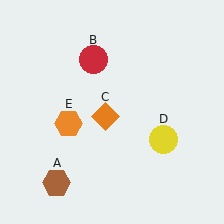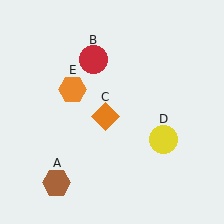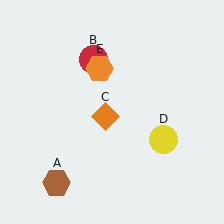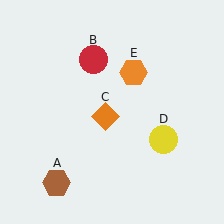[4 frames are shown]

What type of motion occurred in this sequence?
The orange hexagon (object E) rotated clockwise around the center of the scene.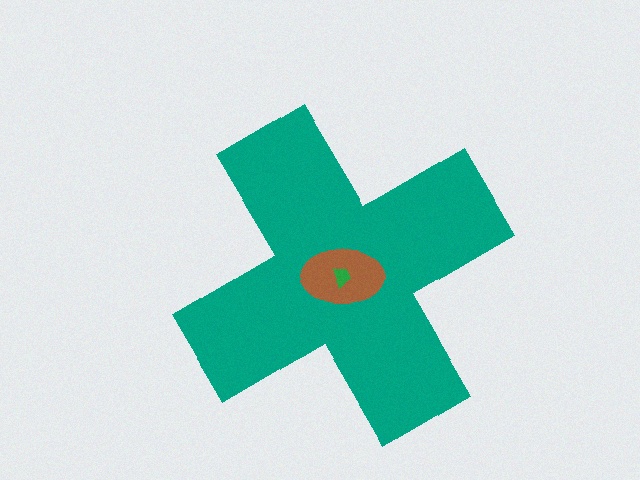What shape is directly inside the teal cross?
The brown ellipse.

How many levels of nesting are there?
3.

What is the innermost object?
The green trapezoid.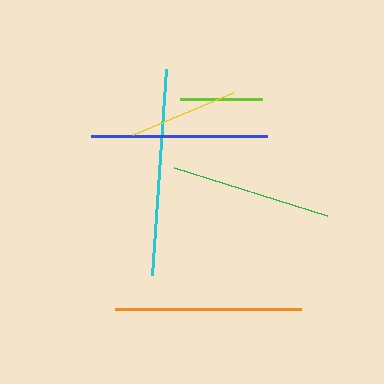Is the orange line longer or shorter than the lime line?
The orange line is longer than the lime line.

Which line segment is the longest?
The cyan line is the longest at approximately 206 pixels.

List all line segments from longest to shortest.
From longest to shortest: cyan, orange, blue, green, yellow, lime.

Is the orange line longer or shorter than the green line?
The orange line is longer than the green line.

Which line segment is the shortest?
The lime line is the shortest at approximately 82 pixels.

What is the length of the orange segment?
The orange segment is approximately 186 pixels long.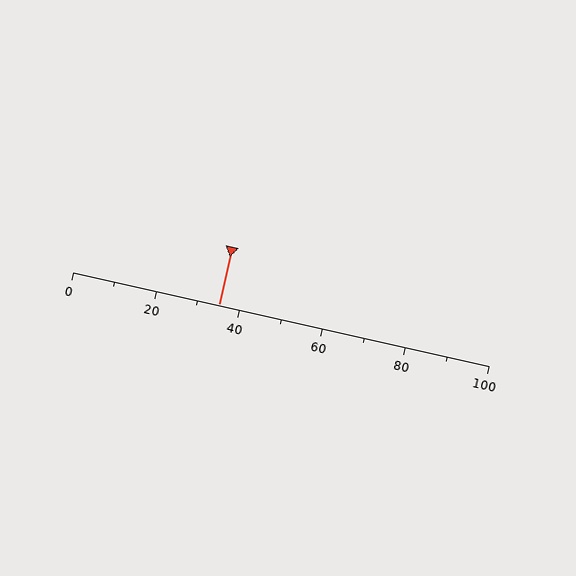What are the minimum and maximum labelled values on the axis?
The axis runs from 0 to 100.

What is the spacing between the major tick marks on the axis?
The major ticks are spaced 20 apart.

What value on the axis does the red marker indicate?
The marker indicates approximately 35.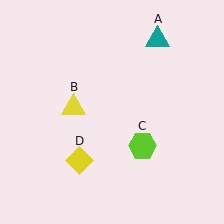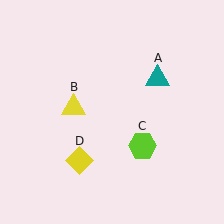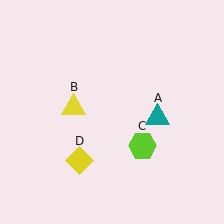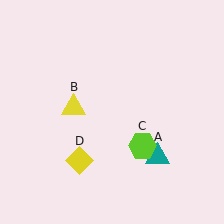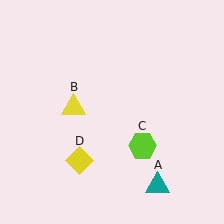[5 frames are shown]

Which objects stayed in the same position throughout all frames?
Yellow triangle (object B) and lime hexagon (object C) and yellow diamond (object D) remained stationary.